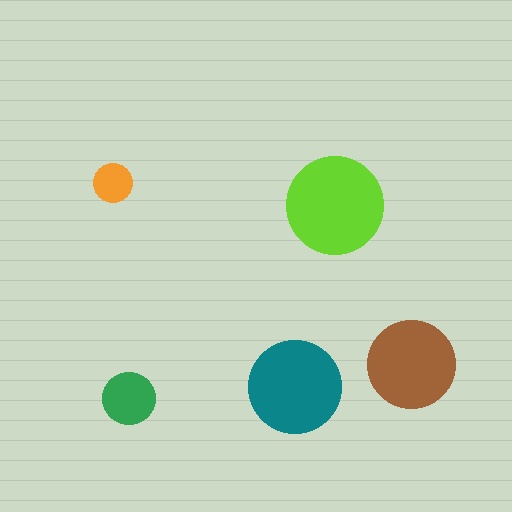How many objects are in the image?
There are 5 objects in the image.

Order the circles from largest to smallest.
the lime one, the teal one, the brown one, the green one, the orange one.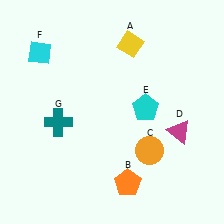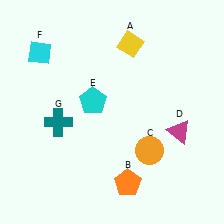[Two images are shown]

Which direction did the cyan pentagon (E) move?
The cyan pentagon (E) moved left.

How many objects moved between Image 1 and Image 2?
1 object moved between the two images.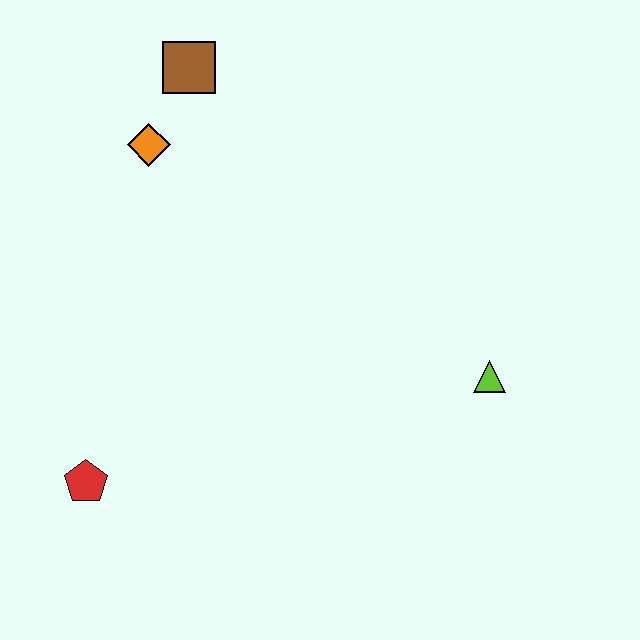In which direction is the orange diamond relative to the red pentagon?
The orange diamond is above the red pentagon.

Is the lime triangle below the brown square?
Yes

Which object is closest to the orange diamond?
The brown square is closest to the orange diamond.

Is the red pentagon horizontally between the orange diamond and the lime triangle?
No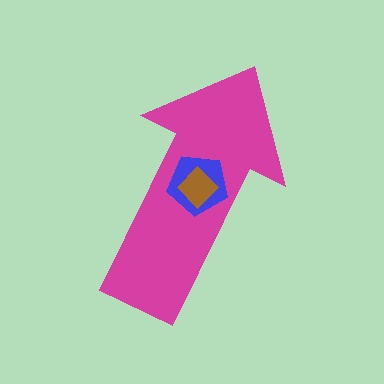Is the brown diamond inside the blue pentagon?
Yes.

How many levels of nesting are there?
3.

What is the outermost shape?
The magenta arrow.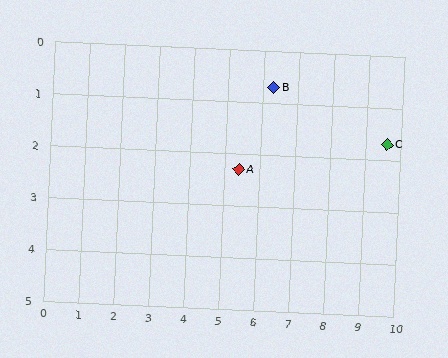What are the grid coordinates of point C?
Point C is at approximately (9.6, 1.7).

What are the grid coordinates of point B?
Point B is at approximately (6.3, 0.7).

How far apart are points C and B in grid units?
Points C and B are about 3.4 grid units apart.